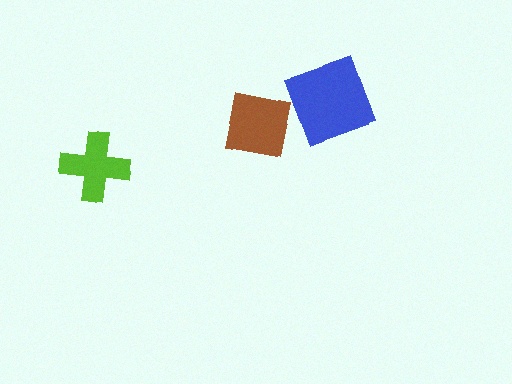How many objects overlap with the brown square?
1 object overlaps with the brown square.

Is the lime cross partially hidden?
No, no other shape covers it.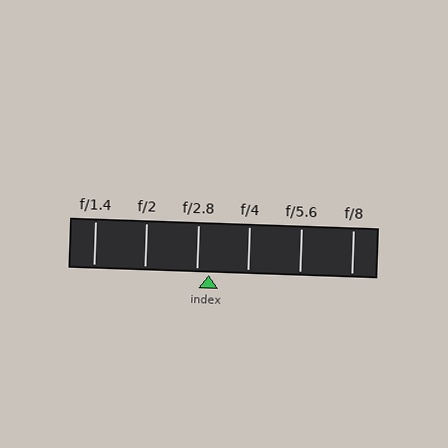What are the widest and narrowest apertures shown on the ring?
The widest aperture shown is f/1.4 and the narrowest is f/8.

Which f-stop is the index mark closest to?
The index mark is closest to f/2.8.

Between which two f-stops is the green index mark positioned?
The index mark is between f/2.8 and f/4.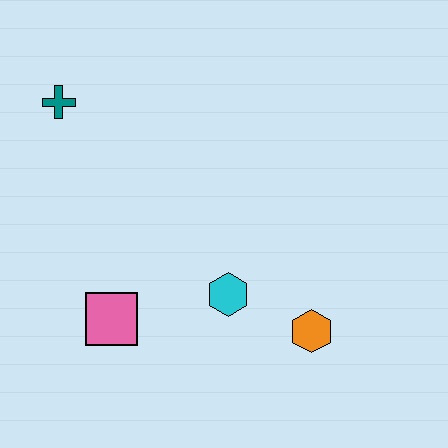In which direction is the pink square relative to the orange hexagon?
The pink square is to the left of the orange hexagon.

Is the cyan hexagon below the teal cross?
Yes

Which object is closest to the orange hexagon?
The cyan hexagon is closest to the orange hexagon.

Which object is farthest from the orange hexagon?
The teal cross is farthest from the orange hexagon.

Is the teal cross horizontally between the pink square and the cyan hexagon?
No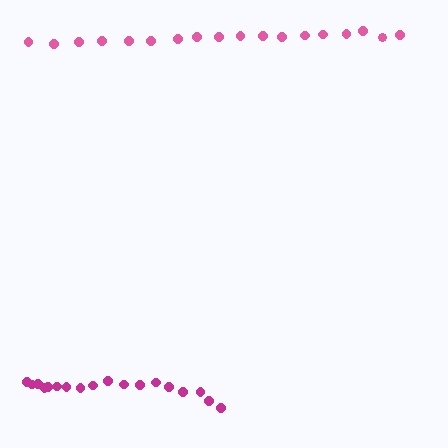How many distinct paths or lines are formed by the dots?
There are 2 distinct paths.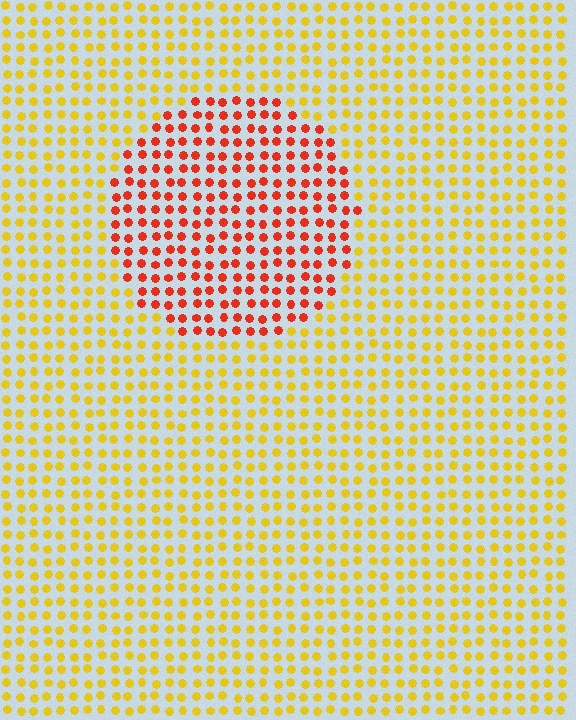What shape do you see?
I see a circle.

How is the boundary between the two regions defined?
The boundary is defined purely by a slight shift in hue (about 47 degrees). Spacing, size, and orientation are identical on both sides.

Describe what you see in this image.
The image is filled with small yellow elements in a uniform arrangement. A circle-shaped region is visible where the elements are tinted to a slightly different hue, forming a subtle color boundary.